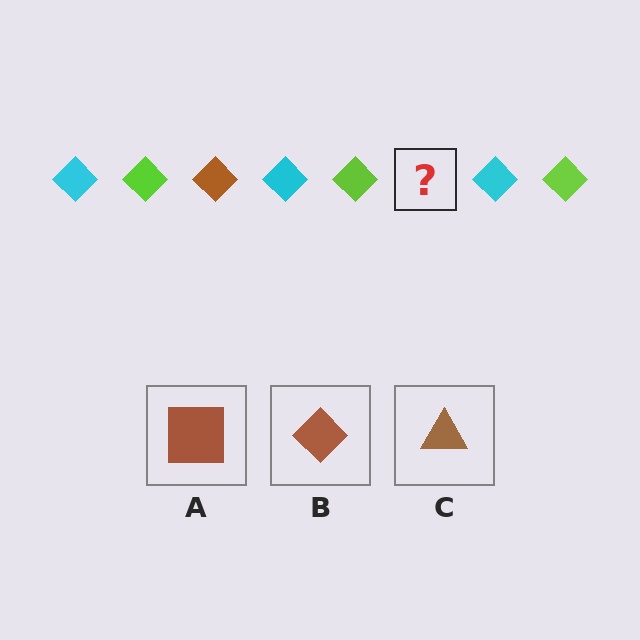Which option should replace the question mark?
Option B.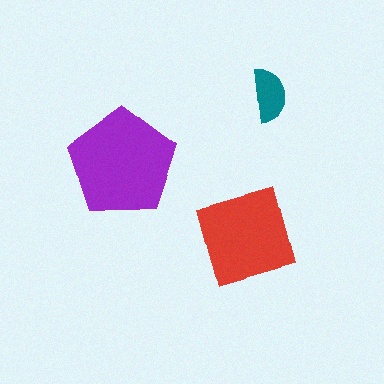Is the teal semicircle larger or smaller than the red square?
Smaller.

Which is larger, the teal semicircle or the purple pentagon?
The purple pentagon.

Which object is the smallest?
The teal semicircle.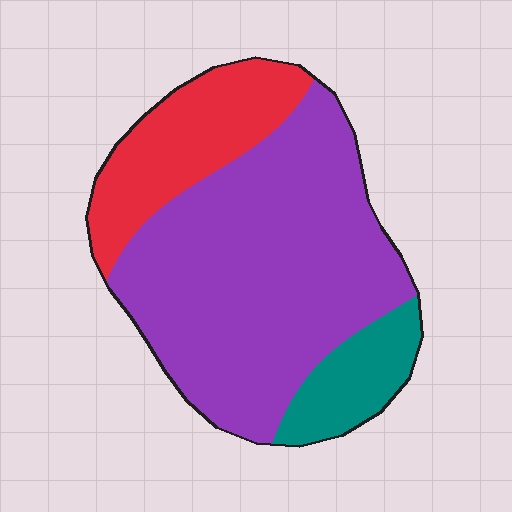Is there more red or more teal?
Red.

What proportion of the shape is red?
Red takes up between a sixth and a third of the shape.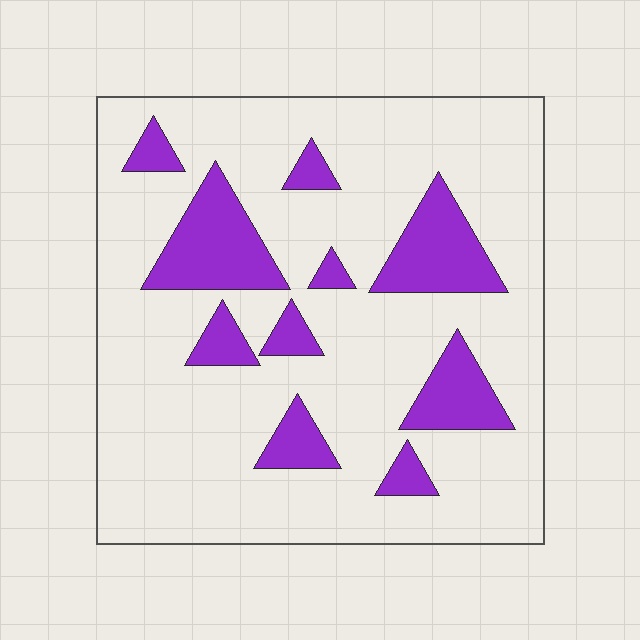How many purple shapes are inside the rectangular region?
10.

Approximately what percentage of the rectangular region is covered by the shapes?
Approximately 20%.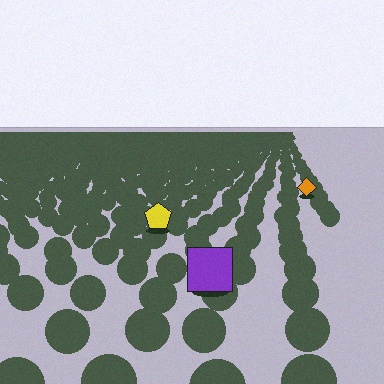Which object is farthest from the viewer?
The orange diamond is farthest from the viewer. It appears smaller and the ground texture around it is denser.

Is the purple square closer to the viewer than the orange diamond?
Yes. The purple square is closer — you can tell from the texture gradient: the ground texture is coarser near it.